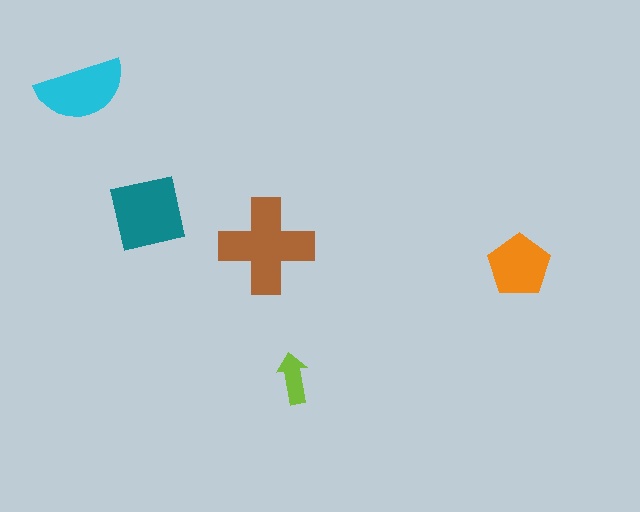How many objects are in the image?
There are 5 objects in the image.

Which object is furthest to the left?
The cyan semicircle is leftmost.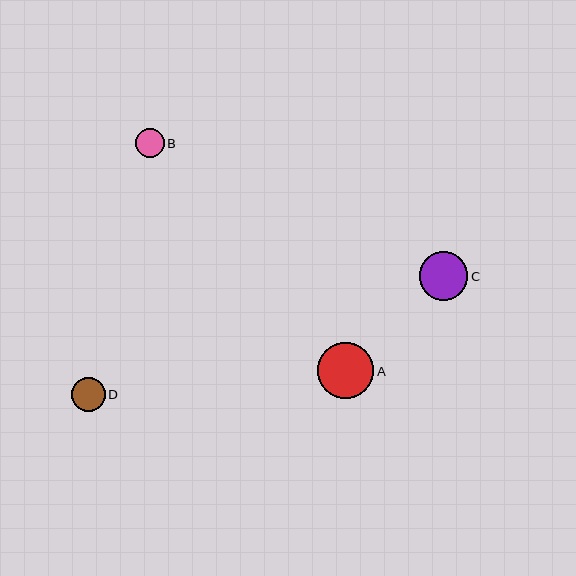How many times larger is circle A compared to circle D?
Circle A is approximately 1.7 times the size of circle D.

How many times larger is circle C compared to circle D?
Circle C is approximately 1.4 times the size of circle D.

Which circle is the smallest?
Circle B is the smallest with a size of approximately 29 pixels.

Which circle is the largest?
Circle A is the largest with a size of approximately 56 pixels.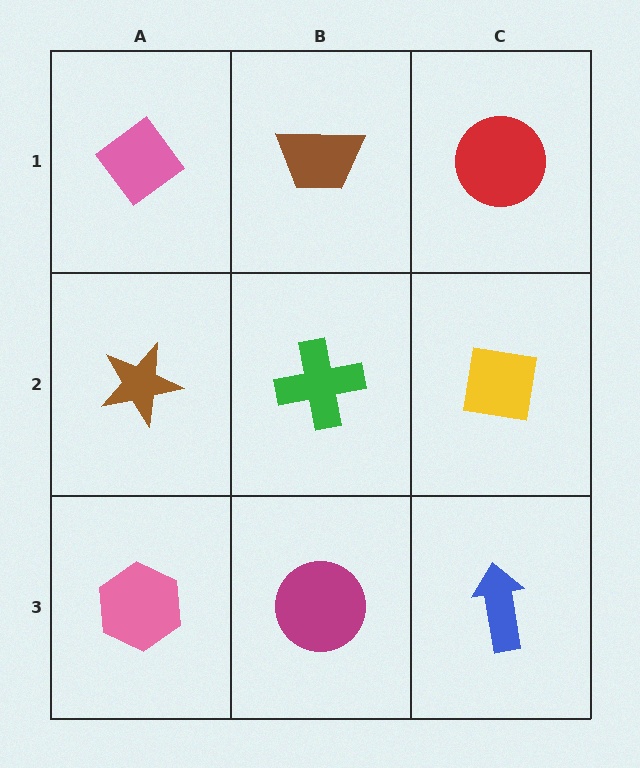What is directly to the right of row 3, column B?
A blue arrow.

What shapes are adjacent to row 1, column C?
A yellow square (row 2, column C), a brown trapezoid (row 1, column B).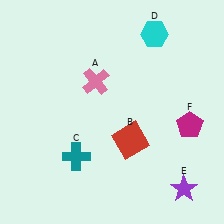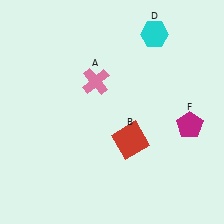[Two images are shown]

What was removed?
The purple star (E), the teal cross (C) were removed in Image 2.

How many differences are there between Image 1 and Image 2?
There are 2 differences between the two images.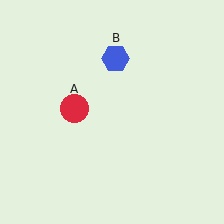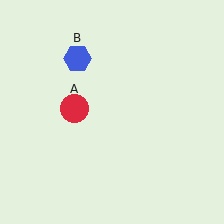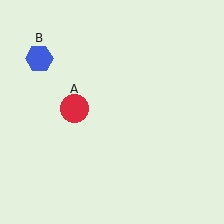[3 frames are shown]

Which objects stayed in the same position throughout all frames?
Red circle (object A) remained stationary.